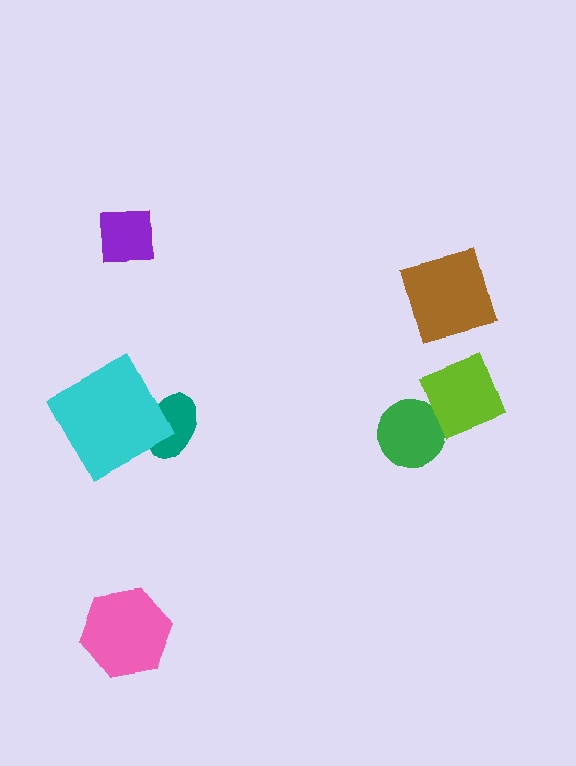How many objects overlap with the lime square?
0 objects overlap with the lime square.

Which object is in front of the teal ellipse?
The cyan square is in front of the teal ellipse.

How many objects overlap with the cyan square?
1 object overlaps with the cyan square.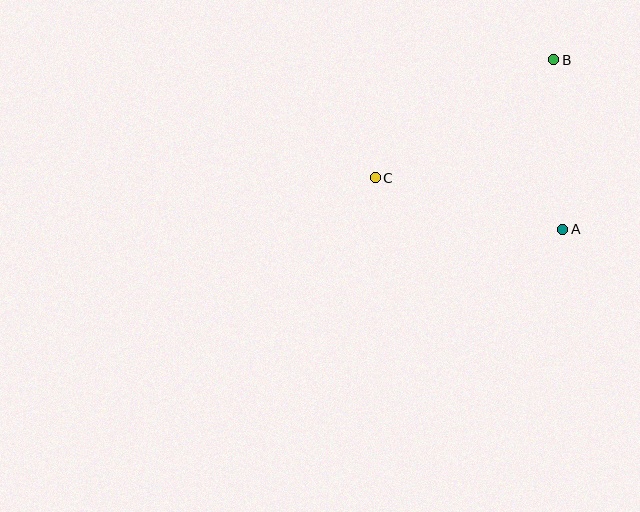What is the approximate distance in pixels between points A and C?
The distance between A and C is approximately 195 pixels.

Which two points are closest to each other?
Points A and B are closest to each other.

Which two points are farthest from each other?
Points B and C are farthest from each other.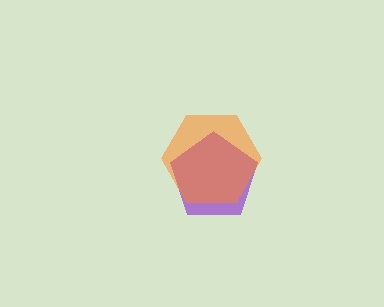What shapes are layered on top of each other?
The layered shapes are: a purple pentagon, an orange hexagon.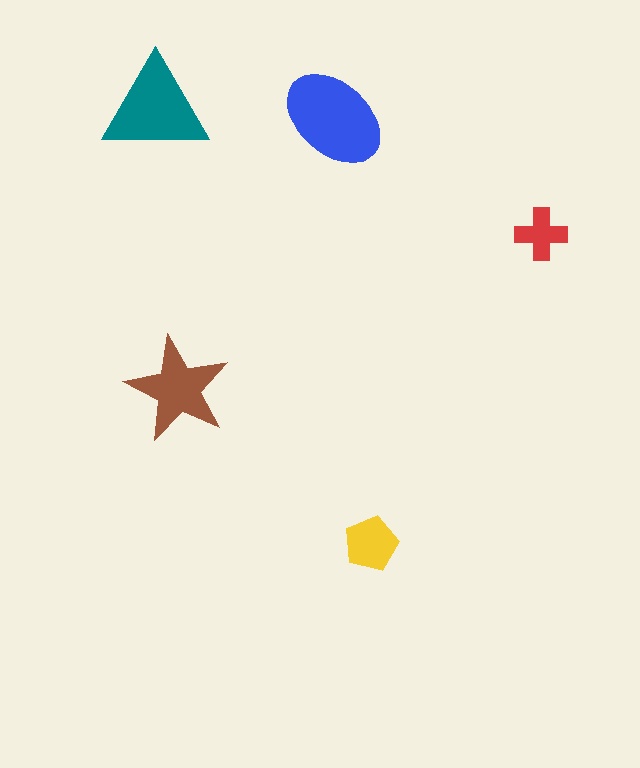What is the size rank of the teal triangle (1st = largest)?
2nd.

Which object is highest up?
The teal triangle is topmost.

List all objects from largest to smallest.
The blue ellipse, the teal triangle, the brown star, the yellow pentagon, the red cross.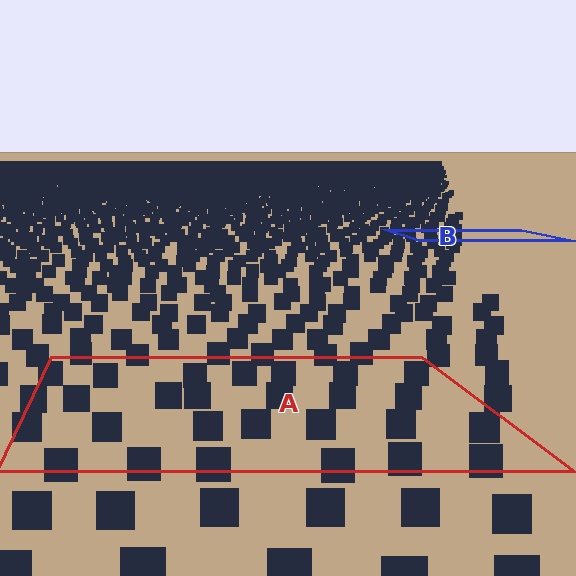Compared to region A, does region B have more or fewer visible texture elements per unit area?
Region B has more texture elements per unit area — they are packed more densely because it is farther away.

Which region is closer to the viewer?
Region A is closer. The texture elements there are larger and more spread out.